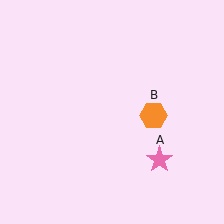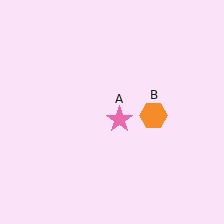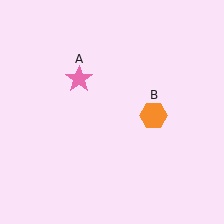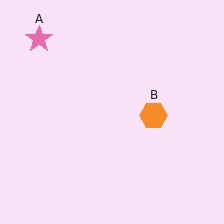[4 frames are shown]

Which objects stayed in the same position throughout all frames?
Orange hexagon (object B) remained stationary.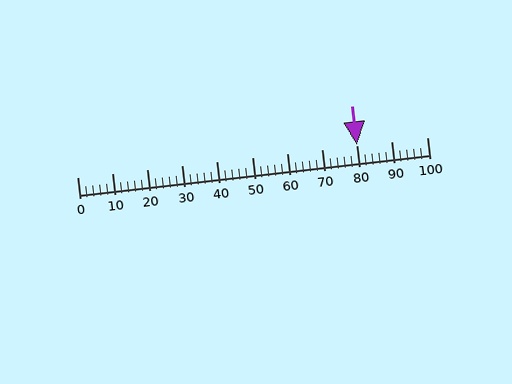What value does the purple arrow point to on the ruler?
The purple arrow points to approximately 80.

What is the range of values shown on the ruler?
The ruler shows values from 0 to 100.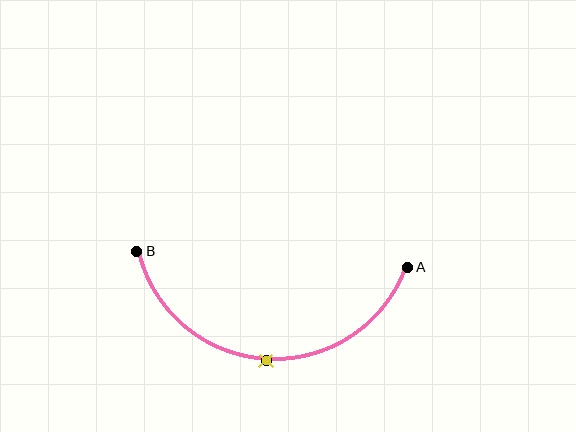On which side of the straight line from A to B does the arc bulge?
The arc bulges below the straight line connecting A and B.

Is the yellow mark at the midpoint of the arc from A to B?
Yes. The yellow mark lies on the arc at equal arc-length from both A and B — it is the arc midpoint.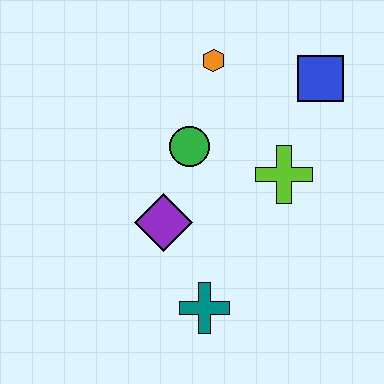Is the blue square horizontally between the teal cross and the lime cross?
No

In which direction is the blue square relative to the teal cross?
The blue square is above the teal cross.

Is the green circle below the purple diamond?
No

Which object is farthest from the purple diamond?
The blue square is farthest from the purple diamond.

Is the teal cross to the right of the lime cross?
No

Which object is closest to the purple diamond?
The green circle is closest to the purple diamond.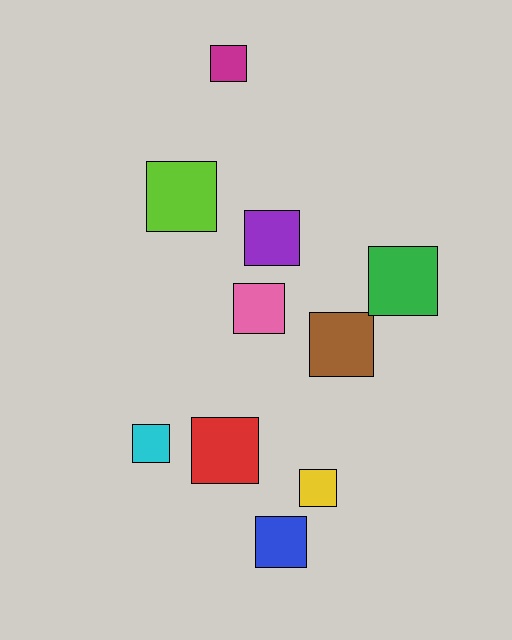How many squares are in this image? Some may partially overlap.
There are 10 squares.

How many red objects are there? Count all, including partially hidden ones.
There is 1 red object.